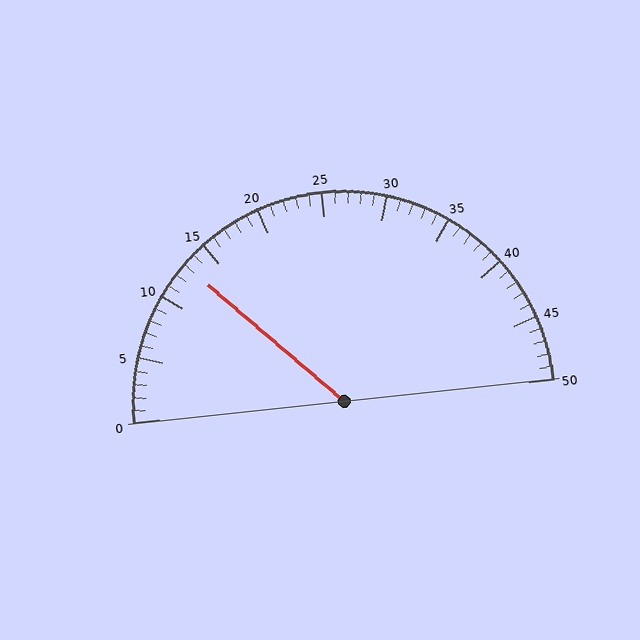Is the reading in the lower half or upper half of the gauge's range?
The reading is in the lower half of the range (0 to 50).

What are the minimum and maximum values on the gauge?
The gauge ranges from 0 to 50.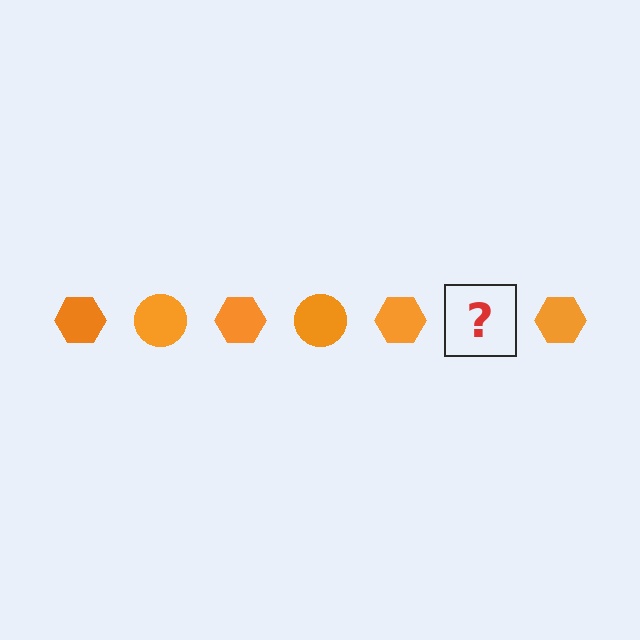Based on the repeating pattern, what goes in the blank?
The blank should be an orange circle.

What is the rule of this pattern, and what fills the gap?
The rule is that the pattern cycles through hexagon, circle shapes in orange. The gap should be filled with an orange circle.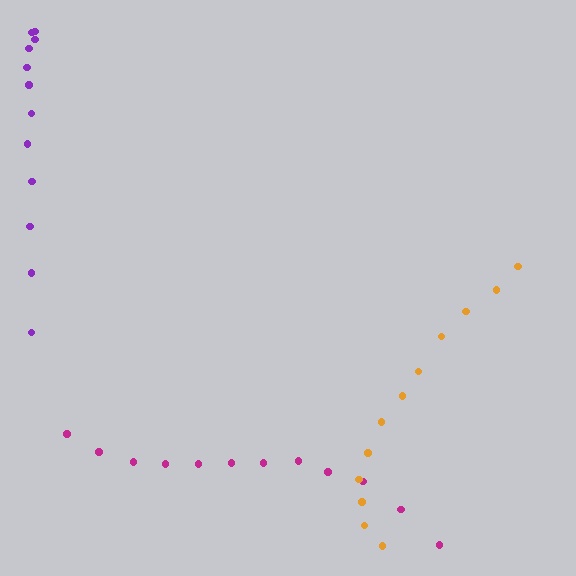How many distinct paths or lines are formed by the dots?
There are 3 distinct paths.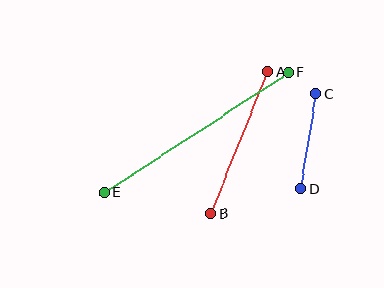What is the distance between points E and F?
The distance is approximately 220 pixels.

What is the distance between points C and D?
The distance is approximately 96 pixels.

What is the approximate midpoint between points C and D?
The midpoint is at approximately (308, 141) pixels.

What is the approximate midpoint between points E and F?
The midpoint is at approximately (196, 133) pixels.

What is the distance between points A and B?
The distance is approximately 153 pixels.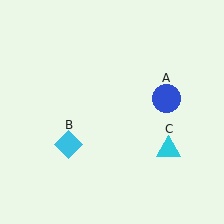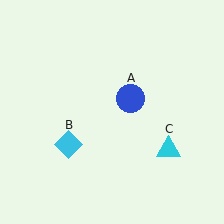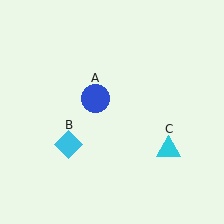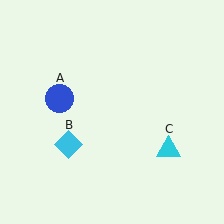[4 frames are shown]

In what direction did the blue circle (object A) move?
The blue circle (object A) moved left.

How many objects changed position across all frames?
1 object changed position: blue circle (object A).